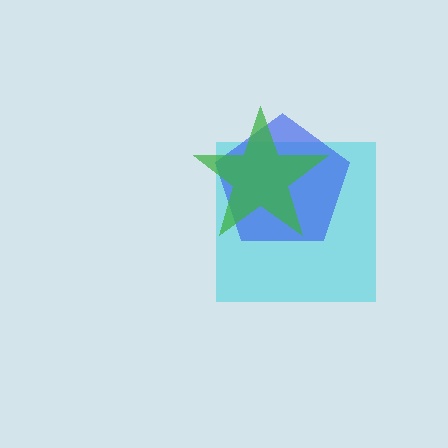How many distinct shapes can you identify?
There are 3 distinct shapes: a cyan square, a blue pentagon, a green star.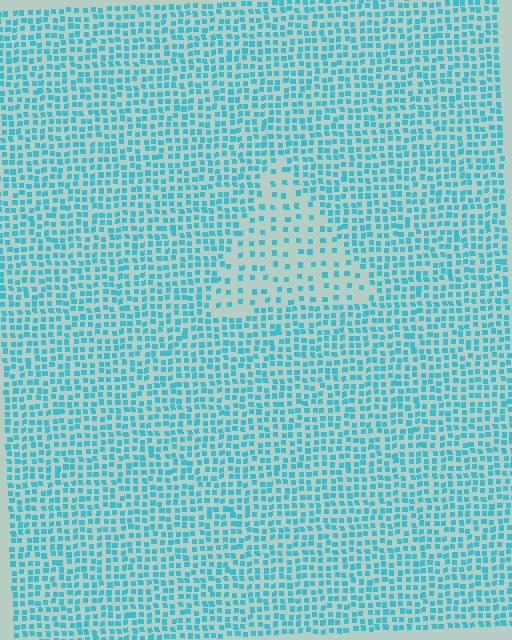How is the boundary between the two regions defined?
The boundary is defined by a change in element density (approximately 2.3x ratio). All elements are the same color, size, and shape.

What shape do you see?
I see a triangle.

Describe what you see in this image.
The image contains small cyan elements arranged at two different densities. A triangle-shaped region is visible where the elements are less densely packed than the surrounding area.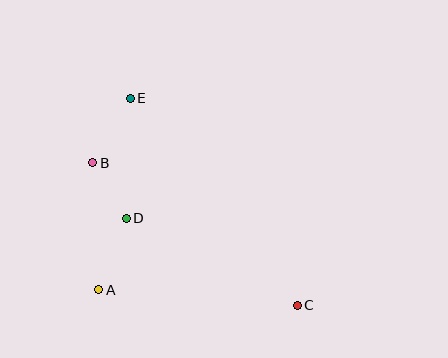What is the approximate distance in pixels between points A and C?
The distance between A and C is approximately 199 pixels.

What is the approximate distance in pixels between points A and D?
The distance between A and D is approximately 77 pixels.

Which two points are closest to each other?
Points B and D are closest to each other.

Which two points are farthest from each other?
Points C and E are farthest from each other.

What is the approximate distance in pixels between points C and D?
The distance between C and D is approximately 192 pixels.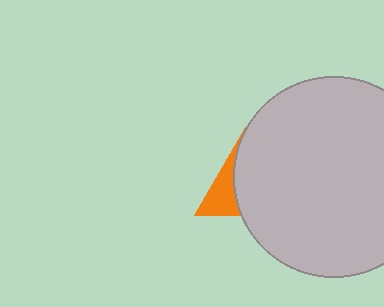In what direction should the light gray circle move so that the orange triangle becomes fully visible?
The light gray circle should move right. That is the shortest direction to clear the overlap and leave the orange triangle fully visible.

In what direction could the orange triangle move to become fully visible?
The orange triangle could move left. That would shift it out from behind the light gray circle entirely.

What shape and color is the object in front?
The object in front is a light gray circle.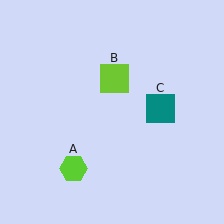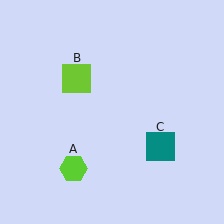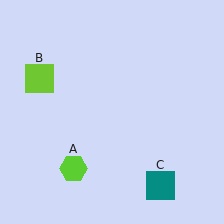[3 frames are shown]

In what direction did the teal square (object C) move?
The teal square (object C) moved down.